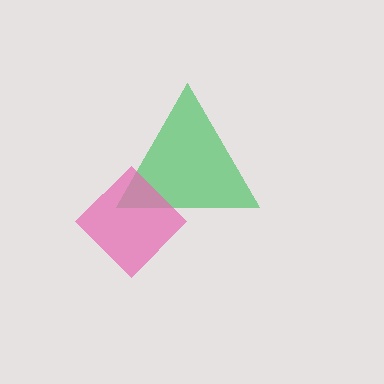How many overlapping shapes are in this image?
There are 2 overlapping shapes in the image.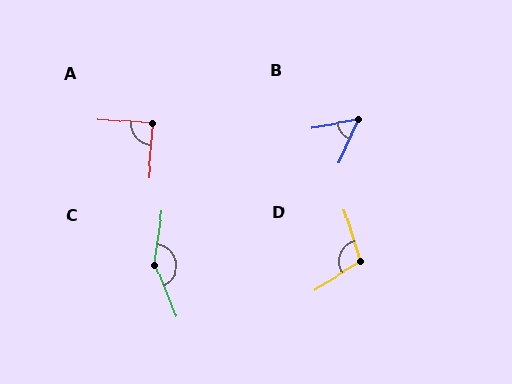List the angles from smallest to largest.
B (57°), A (90°), D (104°), C (150°).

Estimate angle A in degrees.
Approximately 90 degrees.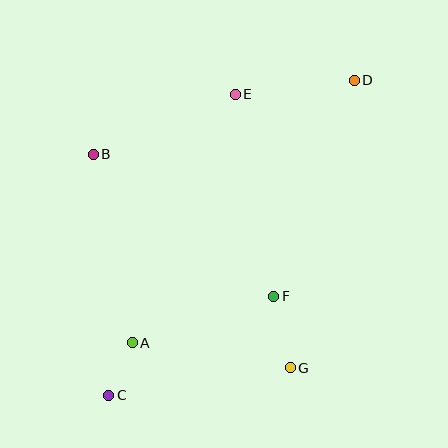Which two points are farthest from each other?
Points C and D are farthest from each other.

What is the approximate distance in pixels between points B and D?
The distance between B and D is approximately 271 pixels.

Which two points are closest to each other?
Points A and C are closest to each other.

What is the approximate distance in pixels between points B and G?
The distance between B and G is approximately 290 pixels.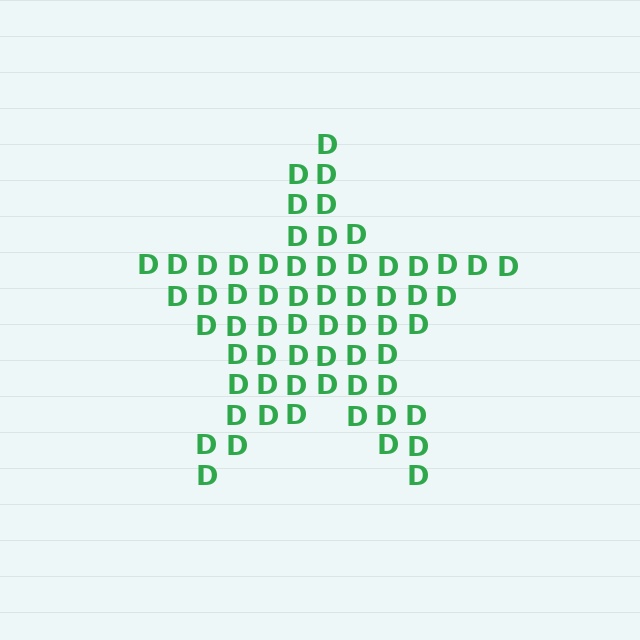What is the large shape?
The large shape is a star.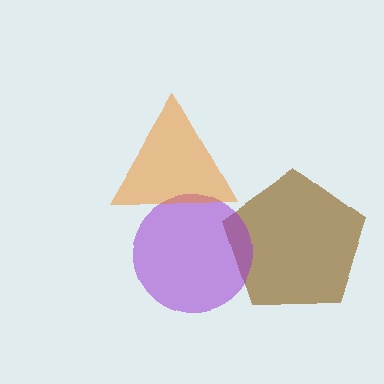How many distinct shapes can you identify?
There are 3 distinct shapes: a brown pentagon, a purple circle, an orange triangle.